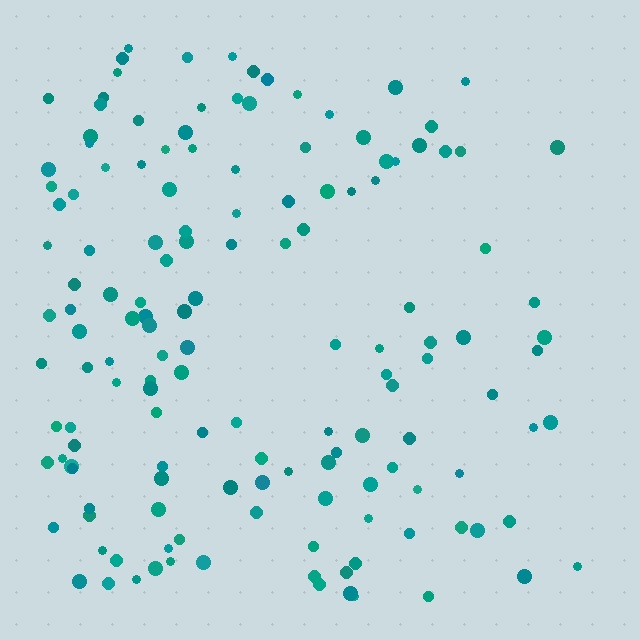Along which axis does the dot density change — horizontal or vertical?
Horizontal.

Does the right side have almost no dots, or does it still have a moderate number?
Still a moderate number, just noticeably fewer than the left.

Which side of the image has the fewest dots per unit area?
The right.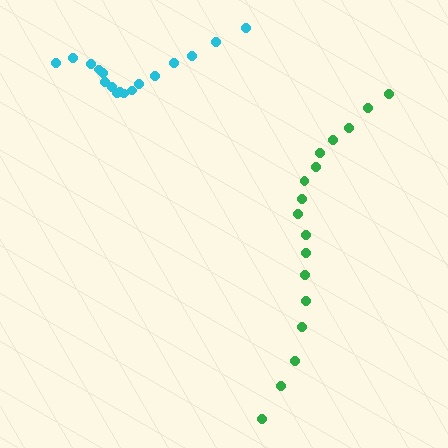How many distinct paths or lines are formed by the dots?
There are 2 distinct paths.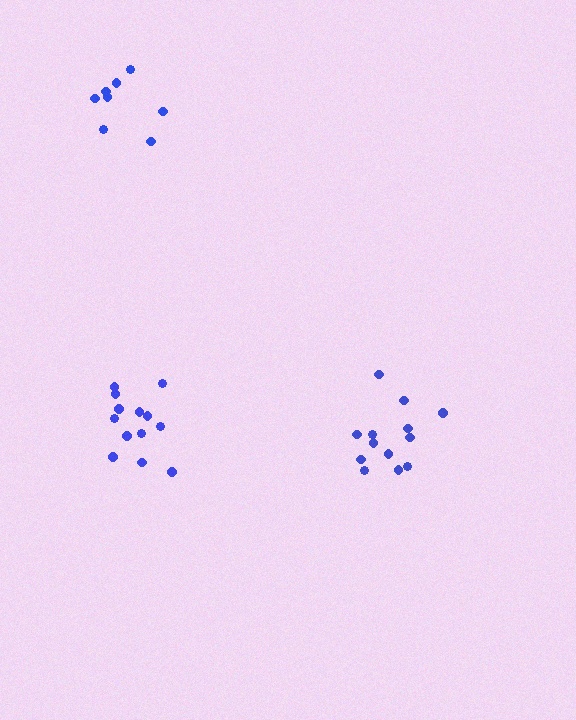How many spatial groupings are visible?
There are 3 spatial groupings.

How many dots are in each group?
Group 1: 13 dots, Group 2: 13 dots, Group 3: 8 dots (34 total).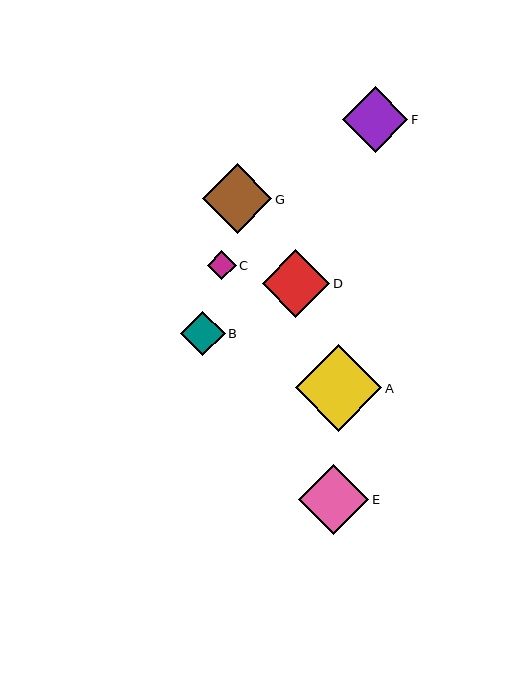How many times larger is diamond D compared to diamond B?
Diamond D is approximately 1.5 times the size of diamond B.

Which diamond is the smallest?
Diamond C is the smallest with a size of approximately 29 pixels.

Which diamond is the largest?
Diamond A is the largest with a size of approximately 86 pixels.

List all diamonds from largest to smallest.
From largest to smallest: A, E, G, D, F, B, C.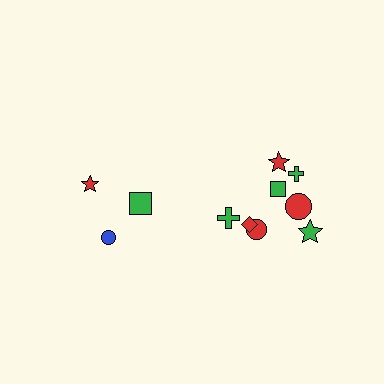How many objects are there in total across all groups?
There are 11 objects.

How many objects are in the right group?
There are 8 objects.